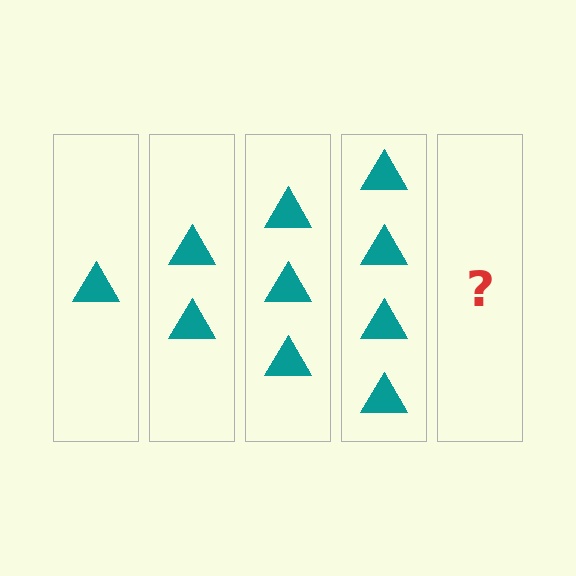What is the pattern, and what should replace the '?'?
The pattern is that each step adds one more triangle. The '?' should be 5 triangles.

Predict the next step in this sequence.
The next step is 5 triangles.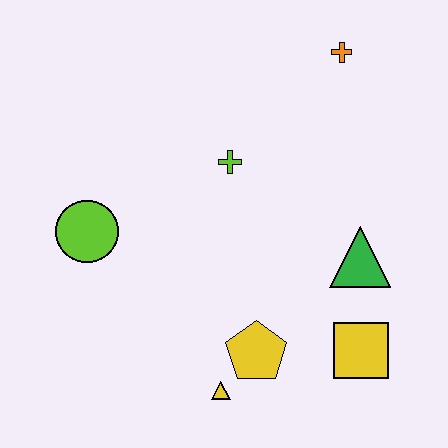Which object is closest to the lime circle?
The lime cross is closest to the lime circle.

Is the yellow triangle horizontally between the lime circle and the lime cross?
Yes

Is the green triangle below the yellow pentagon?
No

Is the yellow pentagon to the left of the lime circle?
No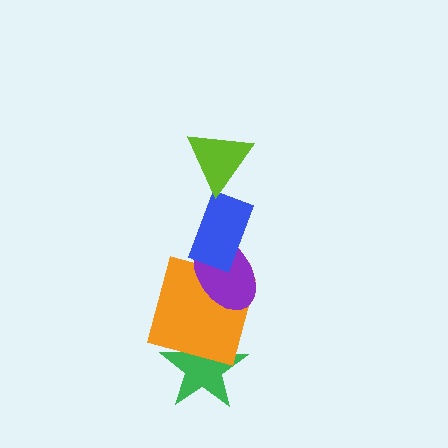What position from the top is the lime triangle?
The lime triangle is 1st from the top.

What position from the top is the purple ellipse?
The purple ellipse is 3rd from the top.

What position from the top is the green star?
The green star is 5th from the top.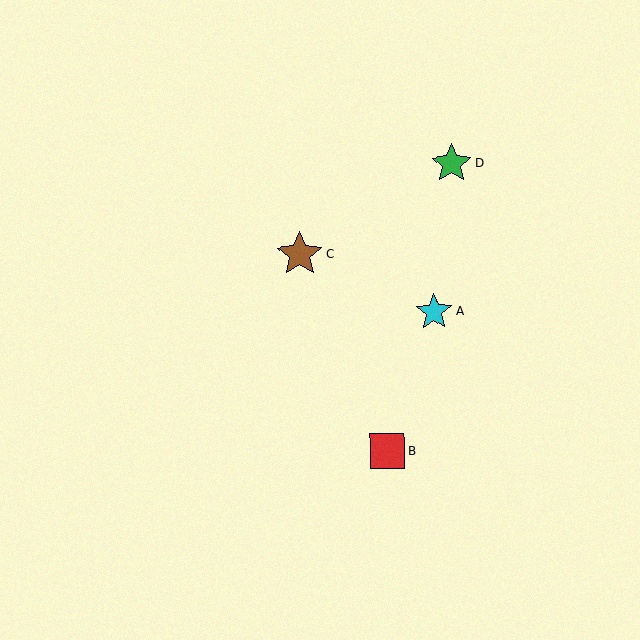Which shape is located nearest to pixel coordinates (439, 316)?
The cyan star (labeled A) at (434, 312) is nearest to that location.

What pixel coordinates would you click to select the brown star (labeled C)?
Click at (300, 255) to select the brown star C.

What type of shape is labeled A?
Shape A is a cyan star.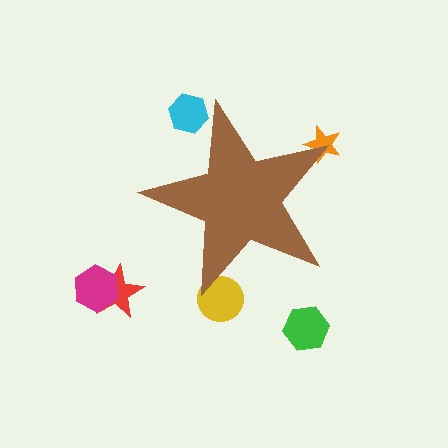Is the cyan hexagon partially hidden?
Yes, the cyan hexagon is partially hidden behind the brown star.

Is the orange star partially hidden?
Yes, the orange star is partially hidden behind the brown star.